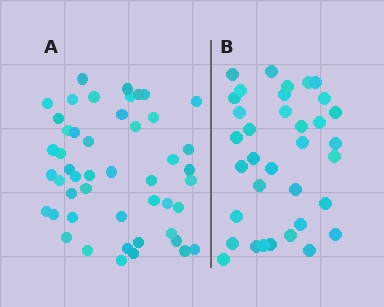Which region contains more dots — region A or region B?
Region A (the left region) has more dots.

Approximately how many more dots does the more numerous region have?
Region A has approximately 15 more dots than region B.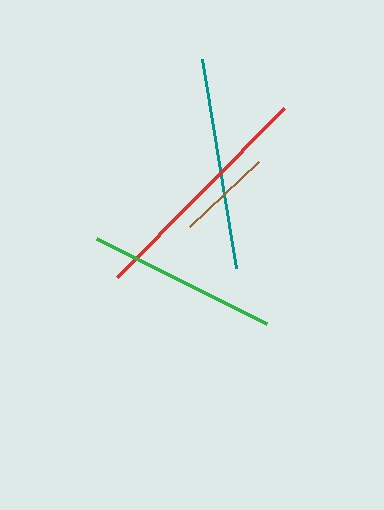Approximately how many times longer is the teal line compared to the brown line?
The teal line is approximately 2.2 times the length of the brown line.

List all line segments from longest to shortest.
From longest to shortest: red, teal, green, brown.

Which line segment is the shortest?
The brown line is the shortest at approximately 96 pixels.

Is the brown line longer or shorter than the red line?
The red line is longer than the brown line.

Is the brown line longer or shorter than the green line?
The green line is longer than the brown line.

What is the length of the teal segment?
The teal segment is approximately 211 pixels long.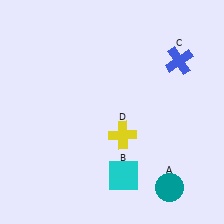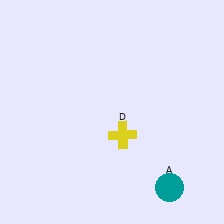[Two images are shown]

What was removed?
The blue cross (C), the cyan square (B) were removed in Image 2.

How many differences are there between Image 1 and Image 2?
There are 2 differences between the two images.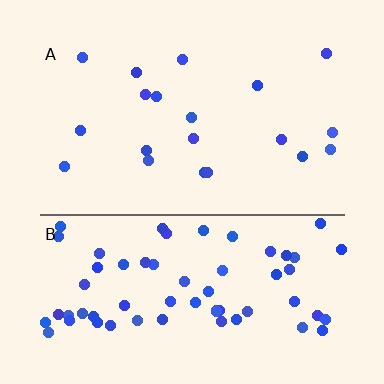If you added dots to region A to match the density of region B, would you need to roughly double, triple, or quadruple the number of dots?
Approximately triple.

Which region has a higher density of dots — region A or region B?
B (the bottom).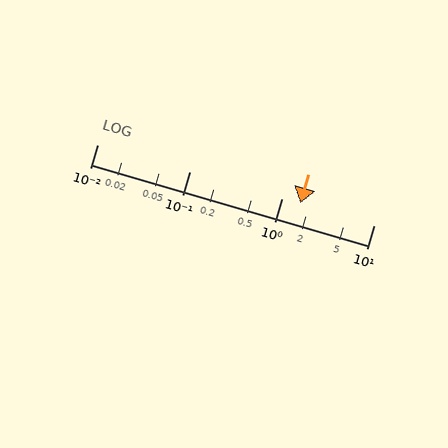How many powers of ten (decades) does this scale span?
The scale spans 3 decades, from 0.01 to 10.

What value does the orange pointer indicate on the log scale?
The pointer indicates approximately 1.6.